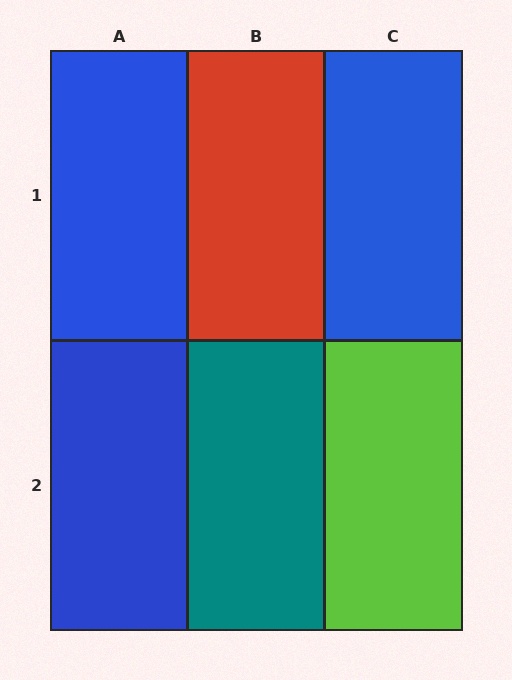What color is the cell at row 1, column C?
Blue.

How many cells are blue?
3 cells are blue.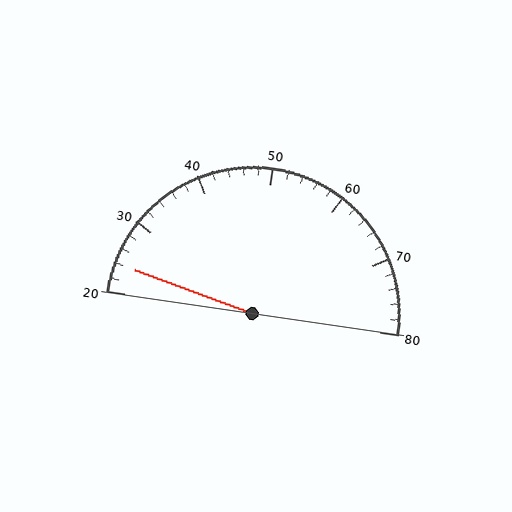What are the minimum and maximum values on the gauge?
The gauge ranges from 20 to 80.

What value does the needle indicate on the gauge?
The needle indicates approximately 24.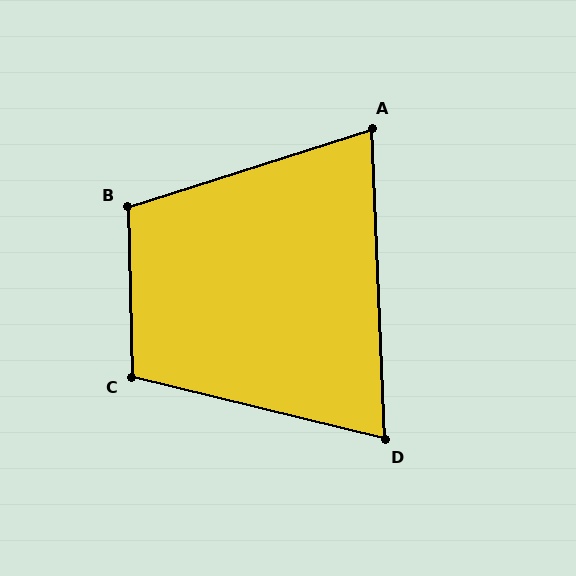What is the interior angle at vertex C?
Approximately 105 degrees (obtuse).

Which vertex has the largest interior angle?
B, at approximately 106 degrees.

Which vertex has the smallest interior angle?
D, at approximately 74 degrees.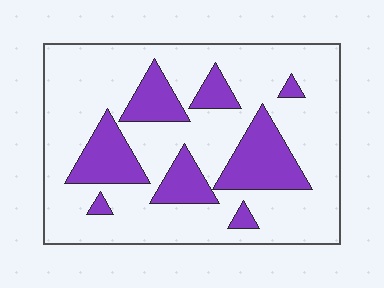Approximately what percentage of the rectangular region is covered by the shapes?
Approximately 25%.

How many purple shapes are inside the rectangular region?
8.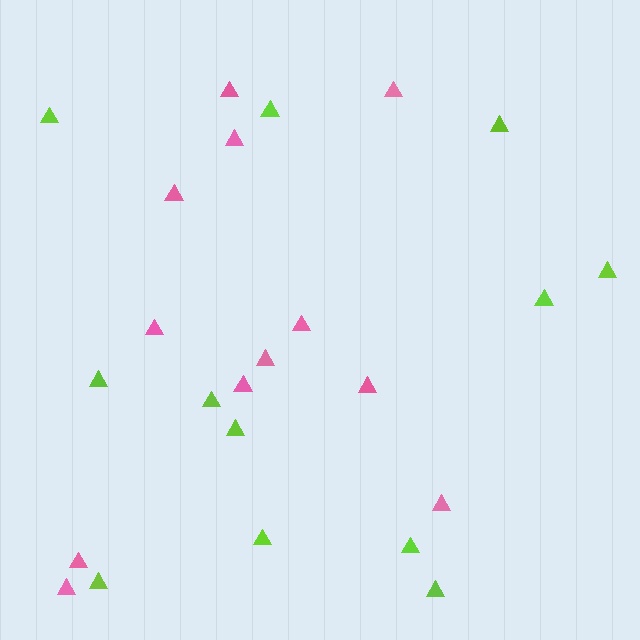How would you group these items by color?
There are 2 groups: one group of pink triangles (12) and one group of lime triangles (12).